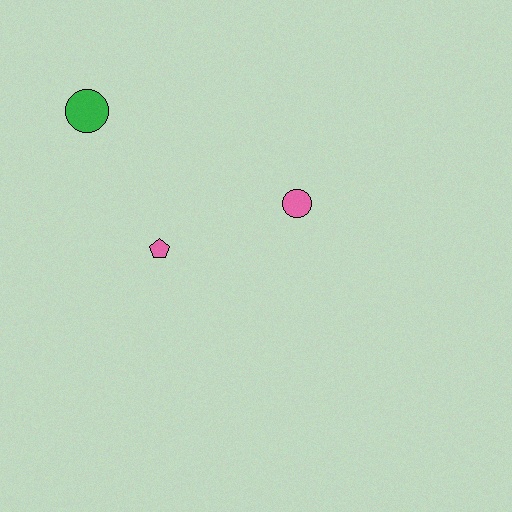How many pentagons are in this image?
There is 1 pentagon.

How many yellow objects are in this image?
There are no yellow objects.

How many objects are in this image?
There are 3 objects.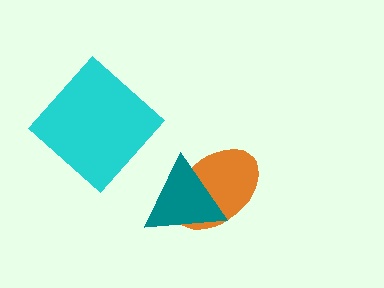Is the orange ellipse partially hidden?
Yes, it is partially covered by another shape.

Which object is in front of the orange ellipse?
The teal triangle is in front of the orange ellipse.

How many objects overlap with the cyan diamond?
0 objects overlap with the cyan diamond.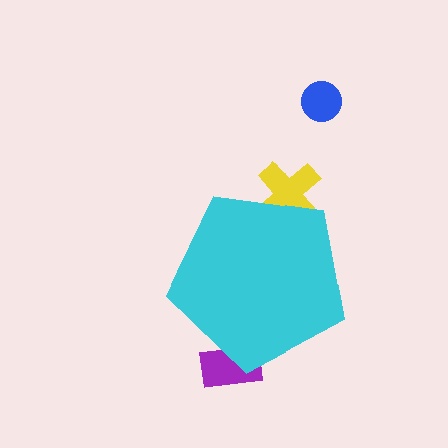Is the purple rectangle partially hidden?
Yes, the purple rectangle is partially hidden behind the cyan pentagon.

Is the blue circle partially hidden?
No, the blue circle is fully visible.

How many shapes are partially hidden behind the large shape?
2 shapes are partially hidden.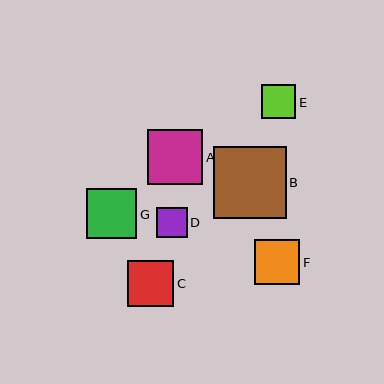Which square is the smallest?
Square D is the smallest with a size of approximately 30 pixels.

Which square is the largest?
Square B is the largest with a size of approximately 72 pixels.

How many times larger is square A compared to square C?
Square A is approximately 1.2 times the size of square C.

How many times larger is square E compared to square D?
Square E is approximately 1.1 times the size of square D.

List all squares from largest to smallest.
From largest to smallest: B, A, G, C, F, E, D.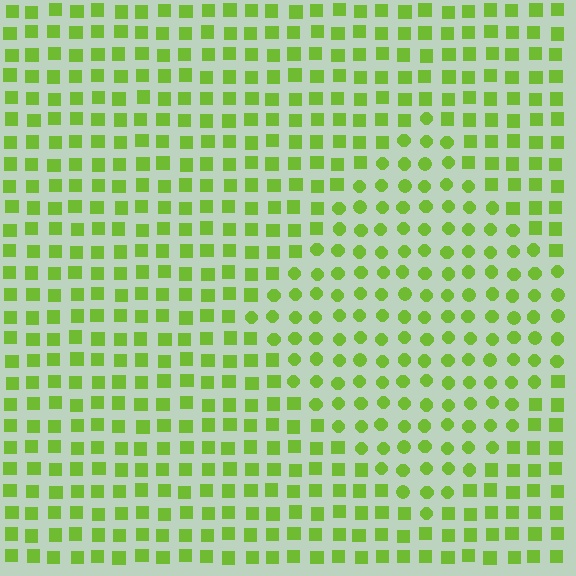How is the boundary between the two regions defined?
The boundary is defined by a change in element shape: circles inside vs. squares outside. All elements share the same color and spacing.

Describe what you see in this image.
The image is filled with small lime elements arranged in a uniform grid. A diamond-shaped region contains circles, while the surrounding area contains squares. The boundary is defined purely by the change in element shape.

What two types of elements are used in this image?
The image uses circles inside the diamond region and squares outside it.